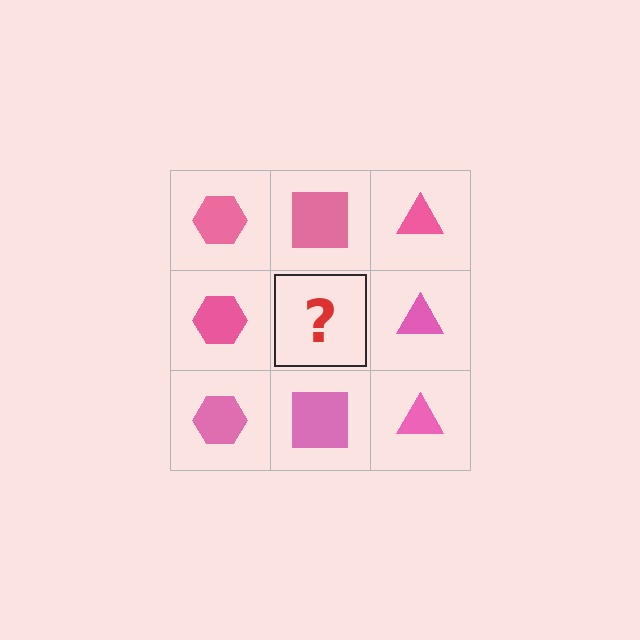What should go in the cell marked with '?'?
The missing cell should contain a pink square.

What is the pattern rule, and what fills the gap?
The rule is that each column has a consistent shape. The gap should be filled with a pink square.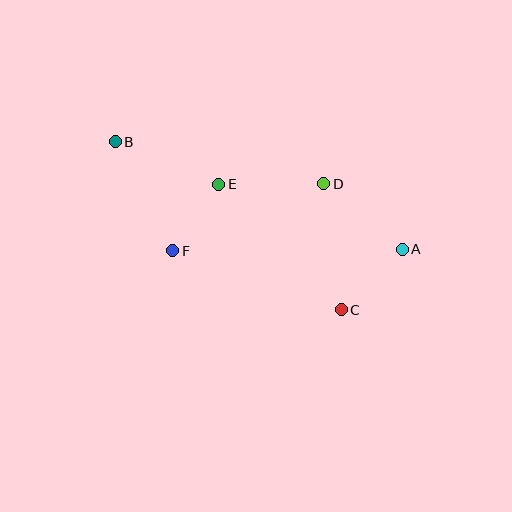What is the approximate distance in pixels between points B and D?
The distance between B and D is approximately 213 pixels.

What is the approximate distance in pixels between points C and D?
The distance between C and D is approximately 127 pixels.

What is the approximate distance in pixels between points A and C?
The distance between A and C is approximately 86 pixels.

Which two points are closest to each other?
Points E and F are closest to each other.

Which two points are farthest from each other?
Points A and B are farthest from each other.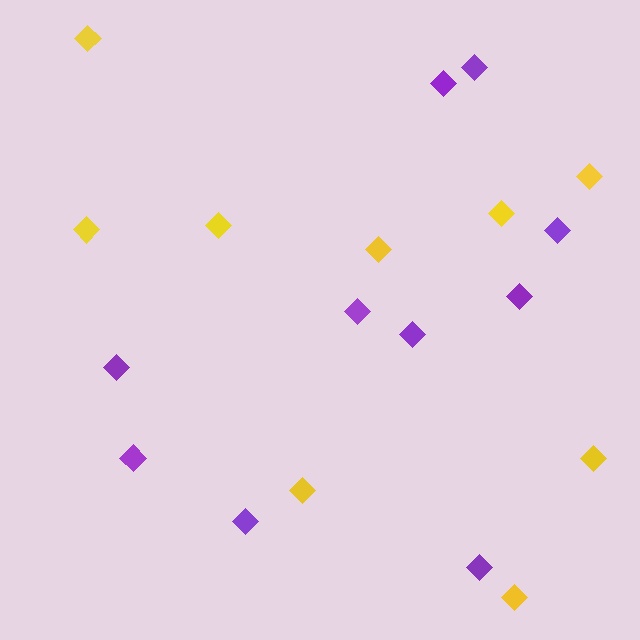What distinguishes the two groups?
There are 2 groups: one group of yellow diamonds (9) and one group of purple diamonds (10).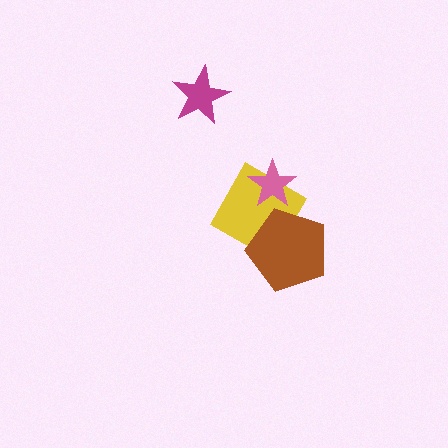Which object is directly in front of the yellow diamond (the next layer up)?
The brown pentagon is directly in front of the yellow diamond.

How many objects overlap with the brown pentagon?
1 object overlaps with the brown pentagon.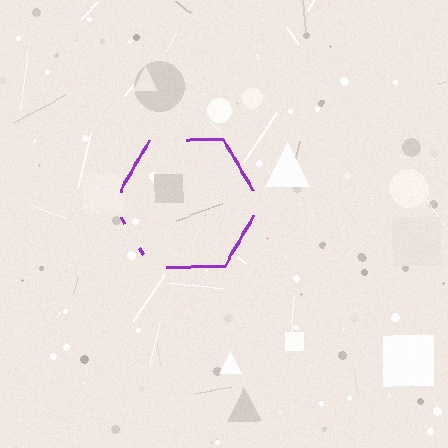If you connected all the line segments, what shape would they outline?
They would outline a hexagon.